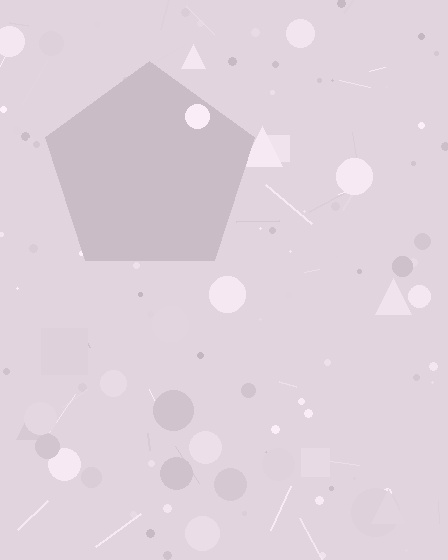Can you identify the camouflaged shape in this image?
The camouflaged shape is a pentagon.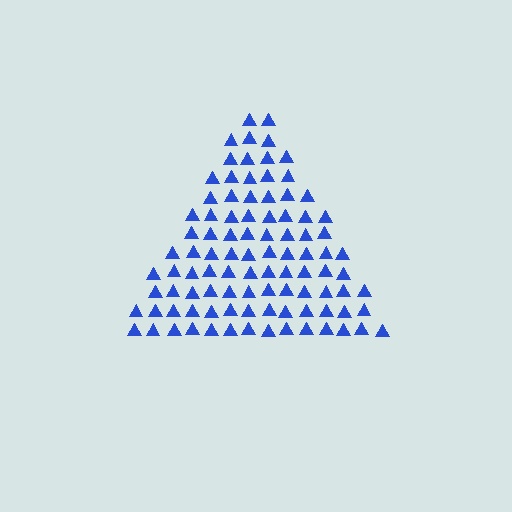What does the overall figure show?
The overall figure shows a triangle.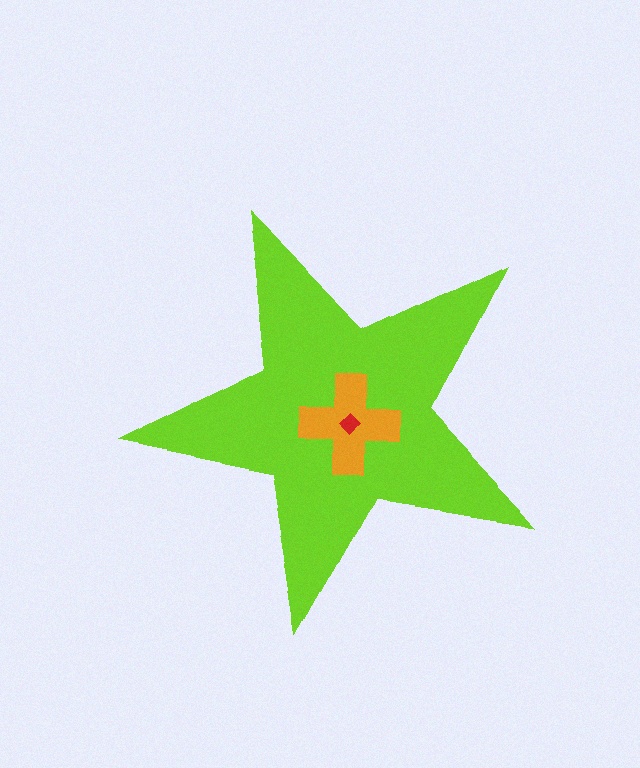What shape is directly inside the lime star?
The orange cross.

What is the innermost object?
The red diamond.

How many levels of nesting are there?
3.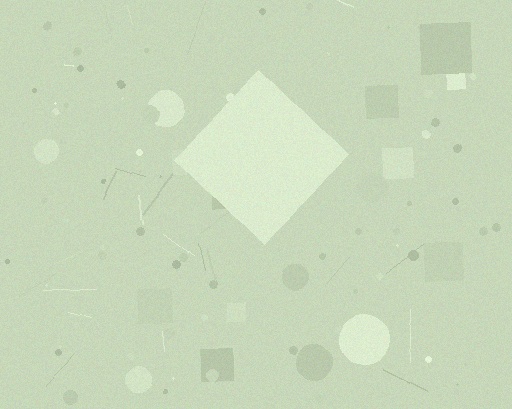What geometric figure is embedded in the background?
A diamond is embedded in the background.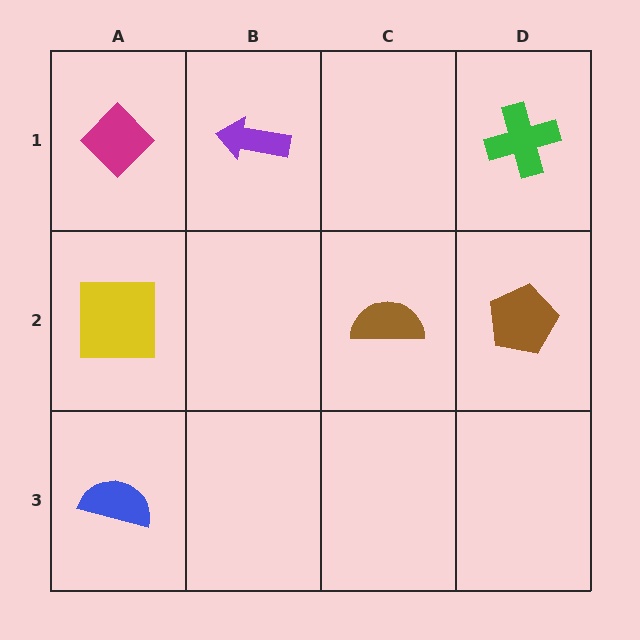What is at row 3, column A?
A blue semicircle.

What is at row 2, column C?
A brown semicircle.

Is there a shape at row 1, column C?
No, that cell is empty.